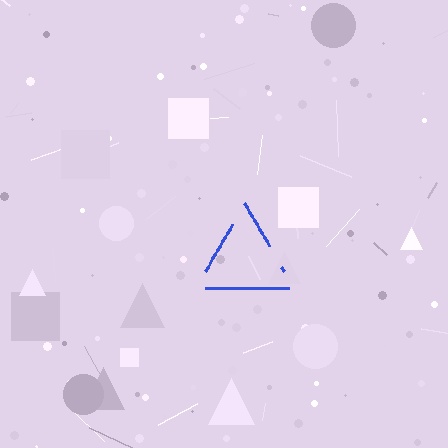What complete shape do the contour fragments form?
The contour fragments form a triangle.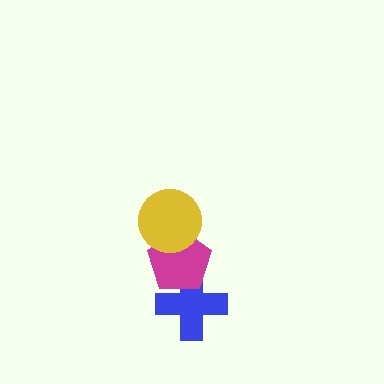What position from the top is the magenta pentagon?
The magenta pentagon is 2nd from the top.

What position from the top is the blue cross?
The blue cross is 3rd from the top.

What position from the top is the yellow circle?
The yellow circle is 1st from the top.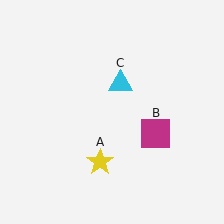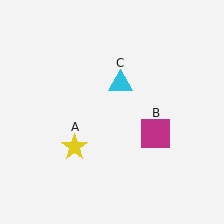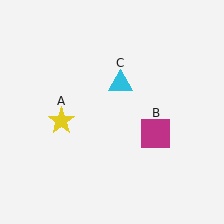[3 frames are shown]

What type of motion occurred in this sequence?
The yellow star (object A) rotated clockwise around the center of the scene.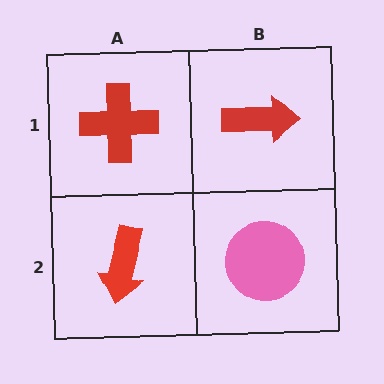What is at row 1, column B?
A red arrow.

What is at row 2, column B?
A pink circle.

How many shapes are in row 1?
2 shapes.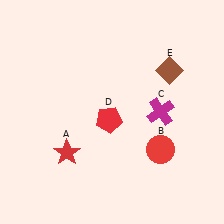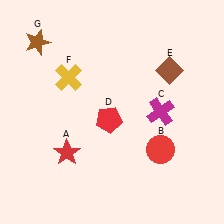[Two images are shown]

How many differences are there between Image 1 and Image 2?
There are 2 differences between the two images.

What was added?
A yellow cross (F), a brown star (G) were added in Image 2.